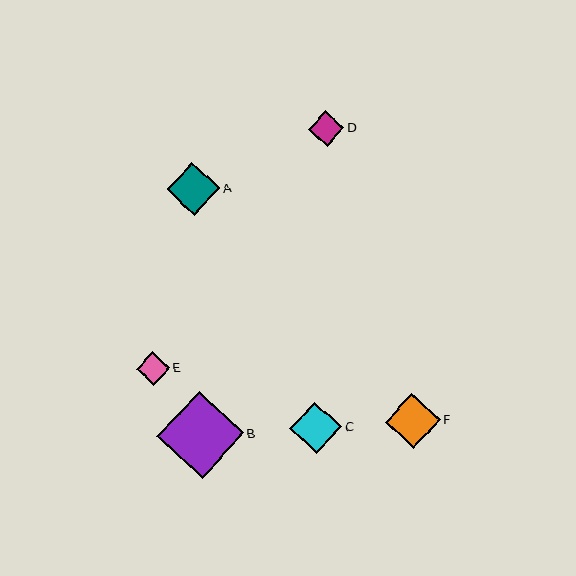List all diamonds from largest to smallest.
From largest to smallest: B, F, A, C, D, E.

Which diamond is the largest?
Diamond B is the largest with a size of approximately 87 pixels.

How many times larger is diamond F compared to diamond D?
Diamond F is approximately 1.5 times the size of diamond D.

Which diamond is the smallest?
Diamond E is the smallest with a size of approximately 33 pixels.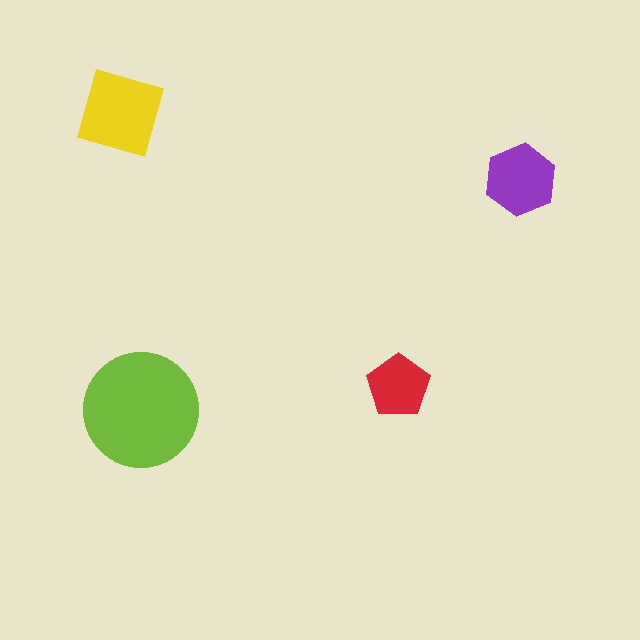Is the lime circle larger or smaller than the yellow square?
Larger.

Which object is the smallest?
The red pentagon.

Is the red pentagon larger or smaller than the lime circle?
Smaller.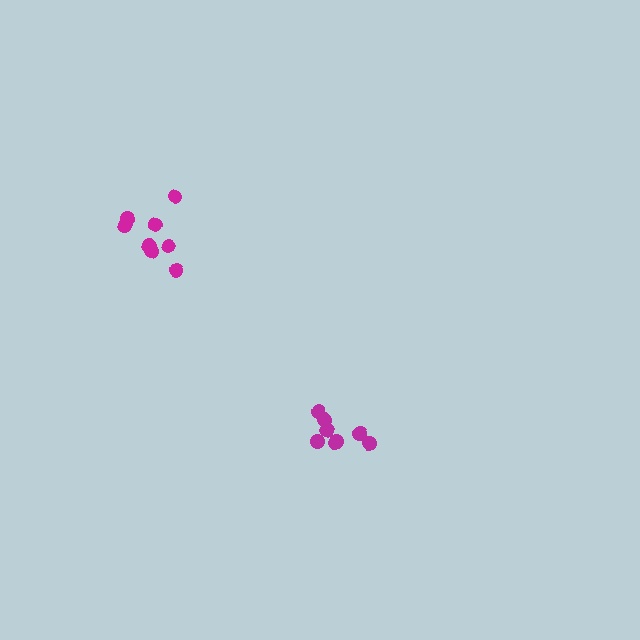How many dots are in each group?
Group 1: 8 dots, Group 2: 8 dots (16 total).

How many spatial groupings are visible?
There are 2 spatial groupings.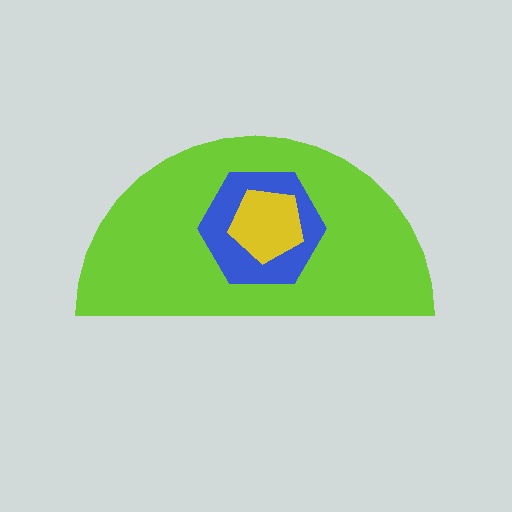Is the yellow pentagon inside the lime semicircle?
Yes.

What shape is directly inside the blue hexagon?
The yellow pentagon.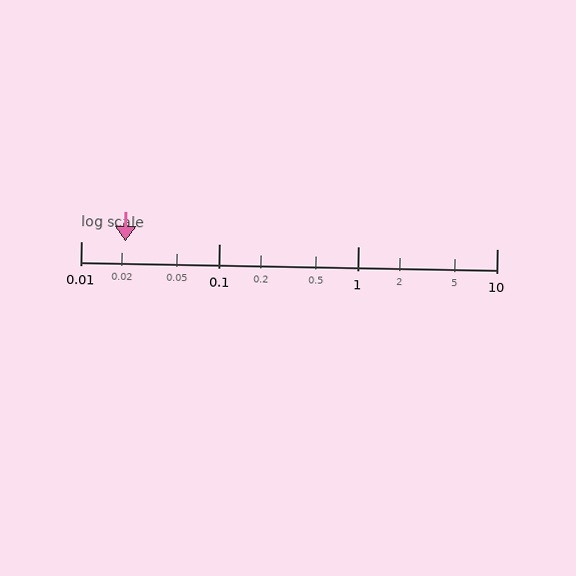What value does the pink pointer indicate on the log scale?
The pointer indicates approximately 0.021.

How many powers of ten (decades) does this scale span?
The scale spans 3 decades, from 0.01 to 10.